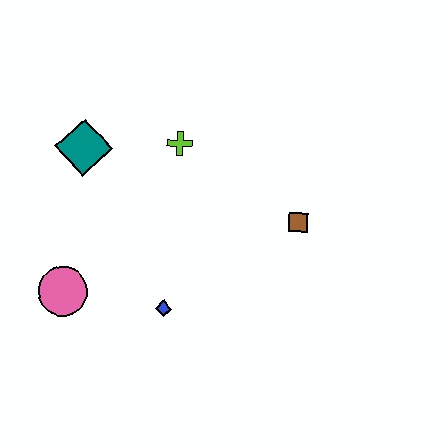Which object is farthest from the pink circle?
The brown square is farthest from the pink circle.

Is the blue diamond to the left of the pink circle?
No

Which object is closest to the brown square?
The lime cross is closest to the brown square.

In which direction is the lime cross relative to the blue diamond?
The lime cross is above the blue diamond.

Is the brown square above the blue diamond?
Yes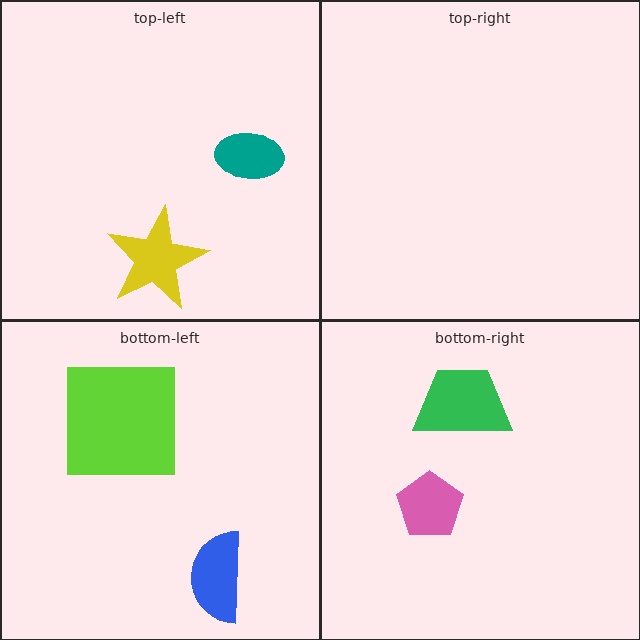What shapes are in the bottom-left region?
The lime square, the blue semicircle.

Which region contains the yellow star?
The top-left region.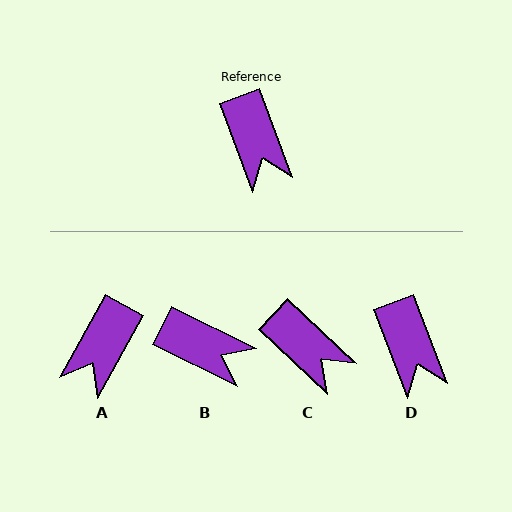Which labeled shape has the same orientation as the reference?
D.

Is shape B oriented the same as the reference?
No, it is off by about 43 degrees.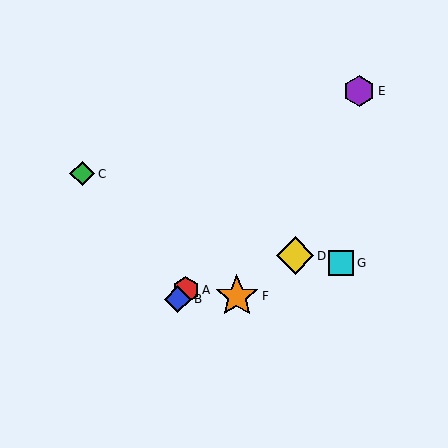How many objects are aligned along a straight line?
3 objects (A, B, E) are aligned along a straight line.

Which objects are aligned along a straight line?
Objects A, B, E are aligned along a straight line.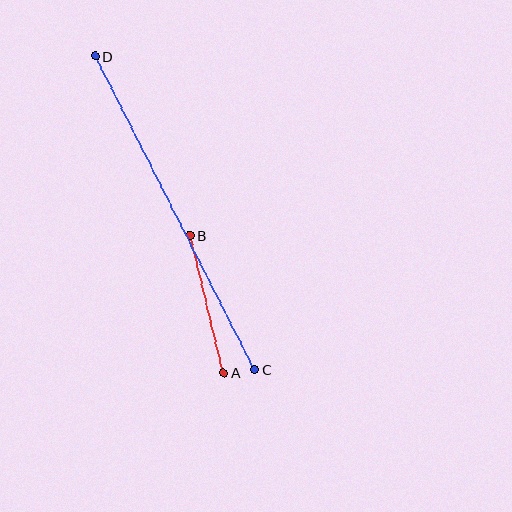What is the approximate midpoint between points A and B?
The midpoint is at approximately (207, 304) pixels.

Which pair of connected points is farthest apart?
Points C and D are farthest apart.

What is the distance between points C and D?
The distance is approximately 352 pixels.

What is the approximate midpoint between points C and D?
The midpoint is at approximately (175, 213) pixels.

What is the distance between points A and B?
The distance is approximately 142 pixels.